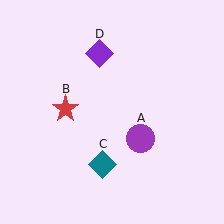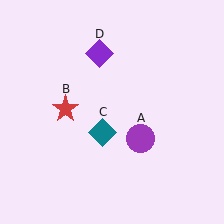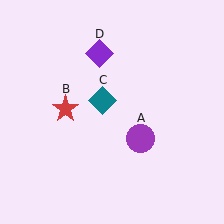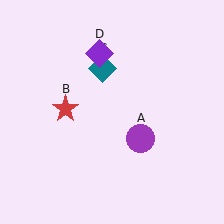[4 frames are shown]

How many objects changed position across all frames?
1 object changed position: teal diamond (object C).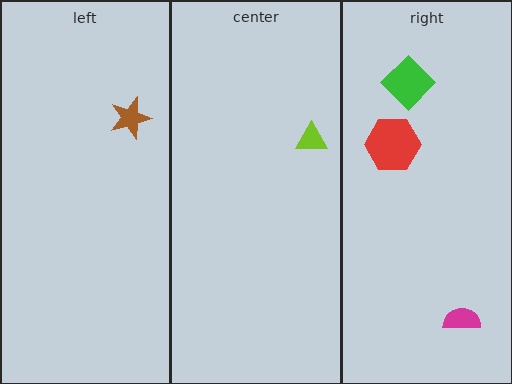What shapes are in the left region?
The brown star.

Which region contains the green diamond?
The right region.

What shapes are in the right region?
The green diamond, the magenta semicircle, the red hexagon.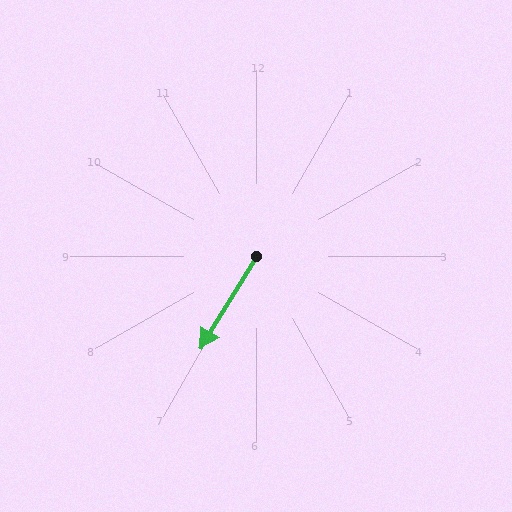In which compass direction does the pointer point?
Southwest.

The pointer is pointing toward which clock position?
Roughly 7 o'clock.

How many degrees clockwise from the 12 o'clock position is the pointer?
Approximately 211 degrees.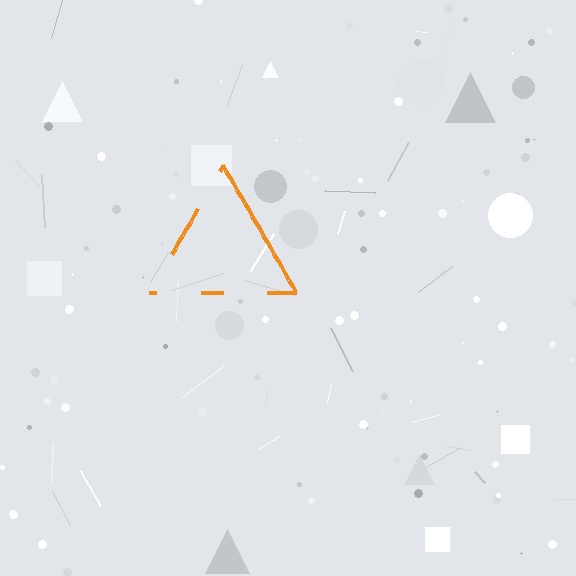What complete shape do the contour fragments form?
The contour fragments form a triangle.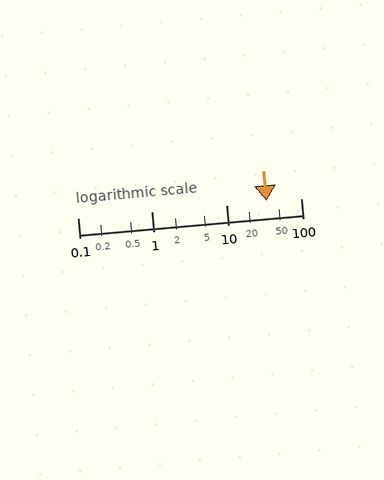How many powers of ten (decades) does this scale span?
The scale spans 3 decades, from 0.1 to 100.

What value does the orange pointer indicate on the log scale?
The pointer indicates approximately 34.